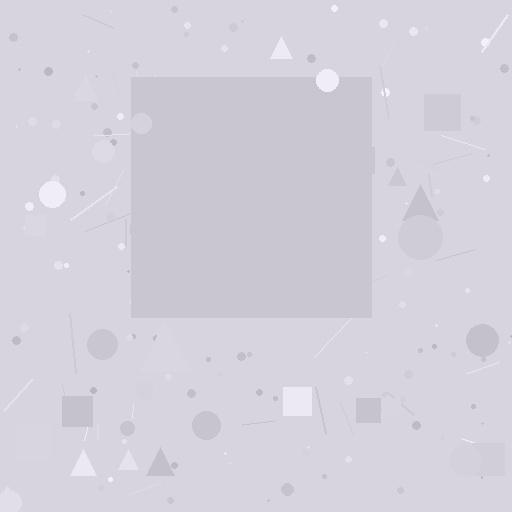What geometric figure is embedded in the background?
A square is embedded in the background.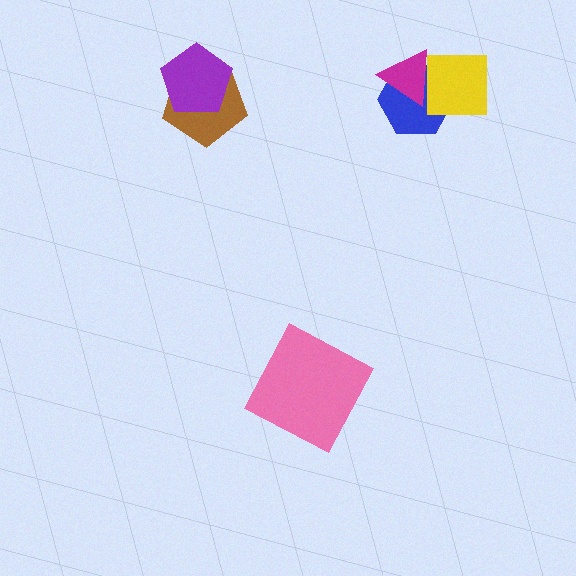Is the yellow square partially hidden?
Yes, it is partially covered by another shape.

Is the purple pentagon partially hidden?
No, no other shape covers it.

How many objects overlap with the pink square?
0 objects overlap with the pink square.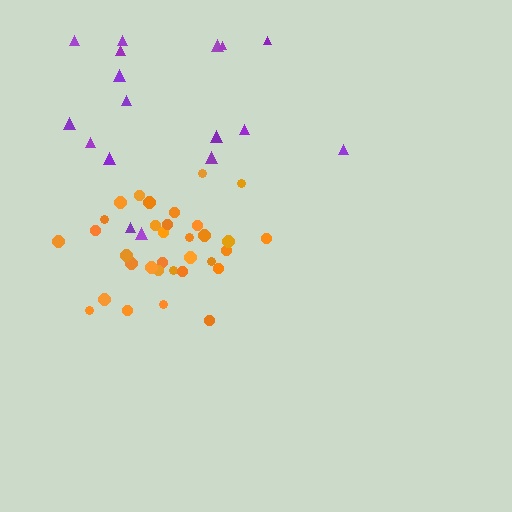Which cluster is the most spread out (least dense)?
Purple.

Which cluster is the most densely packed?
Orange.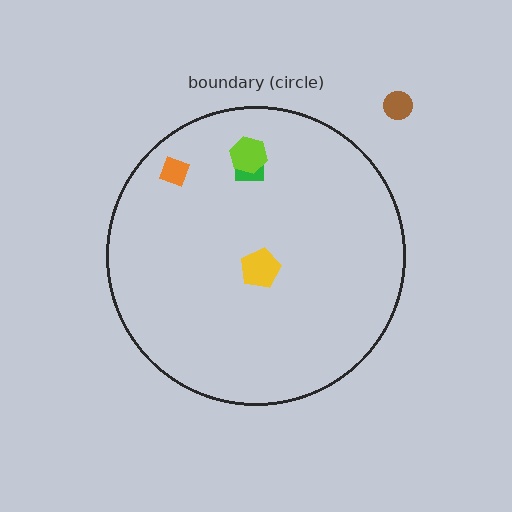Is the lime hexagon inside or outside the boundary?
Inside.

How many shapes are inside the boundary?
4 inside, 1 outside.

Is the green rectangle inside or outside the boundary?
Inside.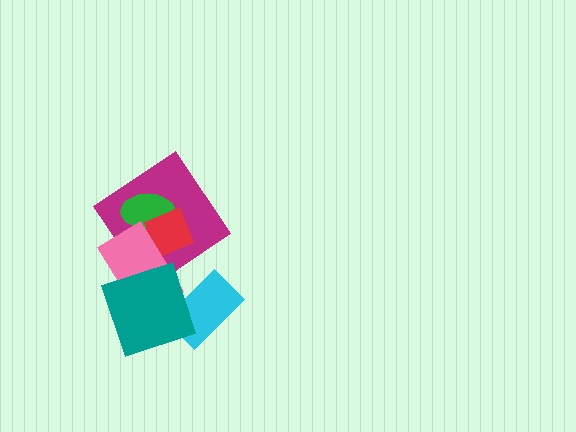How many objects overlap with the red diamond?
3 objects overlap with the red diamond.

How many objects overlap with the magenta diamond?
3 objects overlap with the magenta diamond.